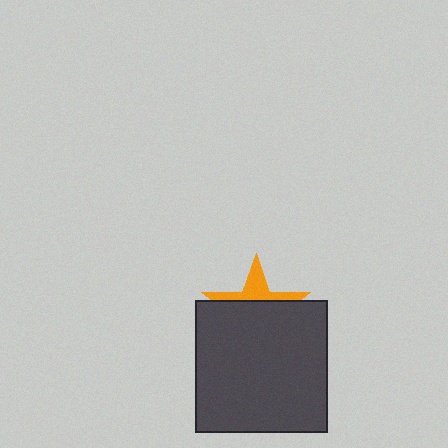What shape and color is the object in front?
The object in front is a dark gray square.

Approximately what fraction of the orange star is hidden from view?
Roughly 67% of the orange star is hidden behind the dark gray square.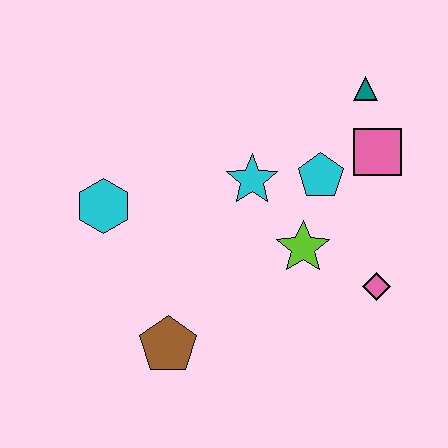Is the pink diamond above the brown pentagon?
Yes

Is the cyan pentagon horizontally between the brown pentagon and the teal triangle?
Yes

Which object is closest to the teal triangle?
The pink square is closest to the teal triangle.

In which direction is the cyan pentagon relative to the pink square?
The cyan pentagon is to the left of the pink square.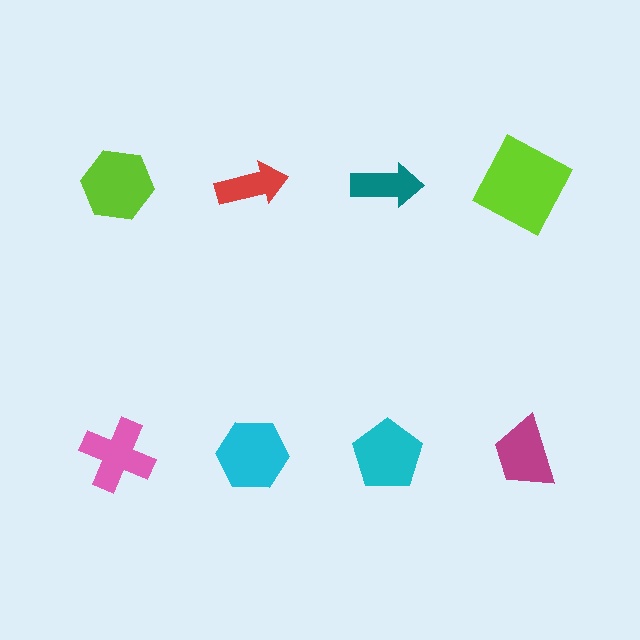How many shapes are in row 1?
4 shapes.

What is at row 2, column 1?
A pink cross.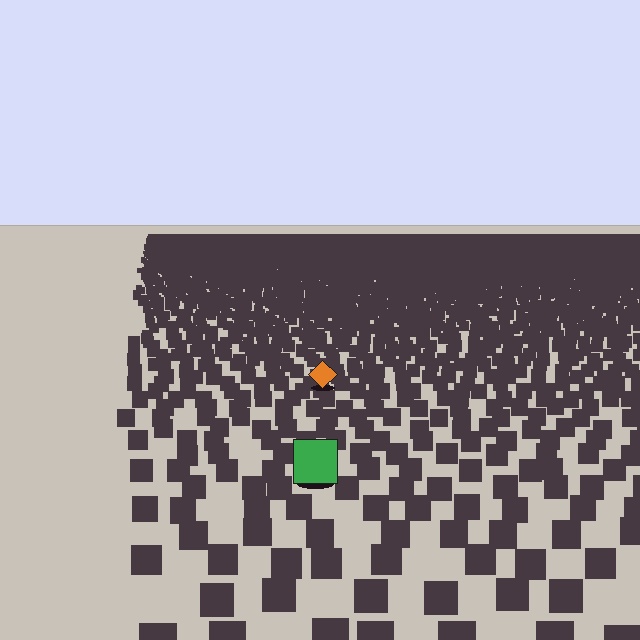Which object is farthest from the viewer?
The orange diamond is farthest from the viewer. It appears smaller and the ground texture around it is denser.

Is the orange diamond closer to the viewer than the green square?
No. The green square is closer — you can tell from the texture gradient: the ground texture is coarser near it.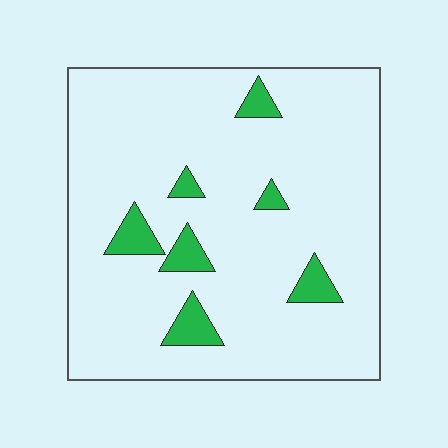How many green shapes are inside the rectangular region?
7.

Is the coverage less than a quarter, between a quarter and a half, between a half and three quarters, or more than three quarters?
Less than a quarter.